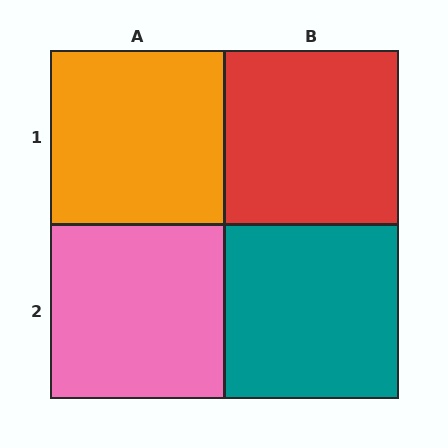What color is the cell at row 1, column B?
Red.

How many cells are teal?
1 cell is teal.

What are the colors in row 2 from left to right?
Pink, teal.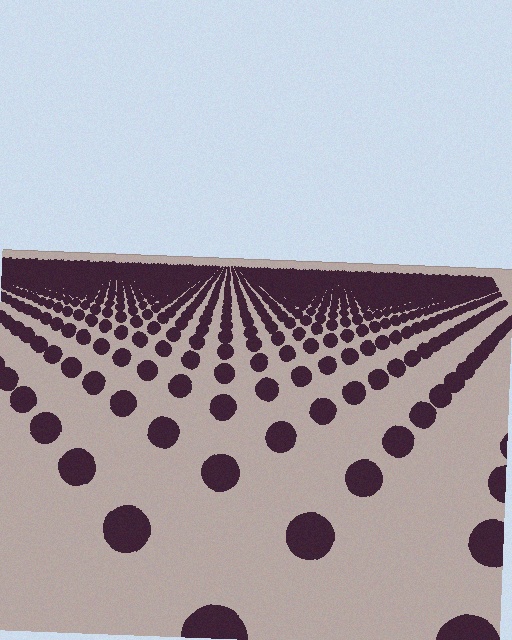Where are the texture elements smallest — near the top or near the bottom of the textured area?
Near the top.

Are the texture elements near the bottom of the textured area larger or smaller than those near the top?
Larger. Near the bottom, elements are closer to the viewer and appear at a bigger on-screen size.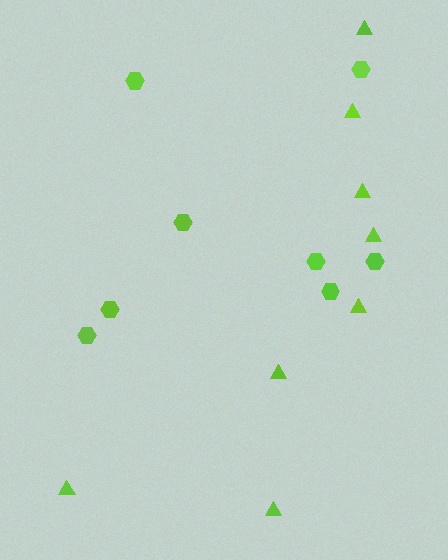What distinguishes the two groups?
There are 2 groups: one group of triangles (8) and one group of hexagons (8).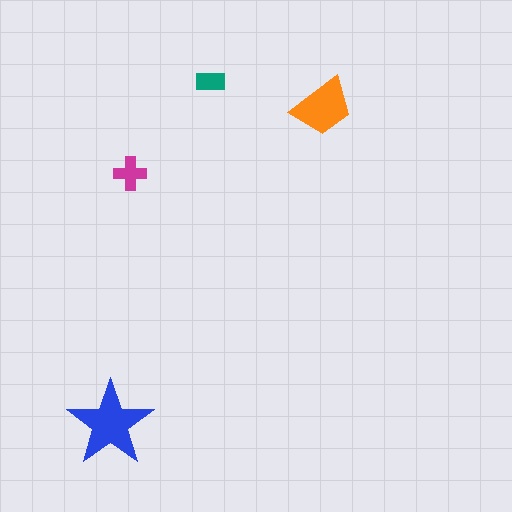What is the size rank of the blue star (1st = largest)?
1st.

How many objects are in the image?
There are 4 objects in the image.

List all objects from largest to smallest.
The blue star, the orange trapezoid, the magenta cross, the teal rectangle.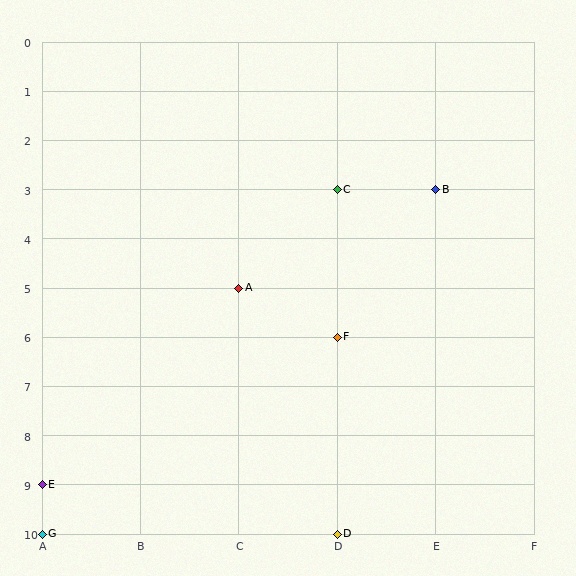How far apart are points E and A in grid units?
Points E and A are 2 columns and 4 rows apart (about 4.5 grid units diagonally).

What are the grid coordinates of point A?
Point A is at grid coordinates (C, 5).